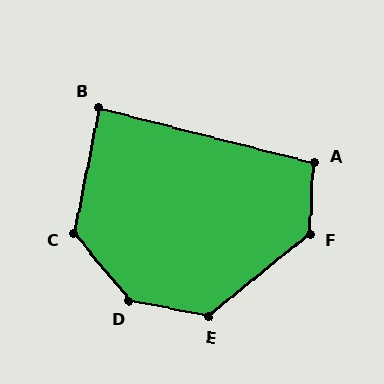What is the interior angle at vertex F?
Approximately 132 degrees (obtuse).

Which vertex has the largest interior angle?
D, at approximately 141 degrees.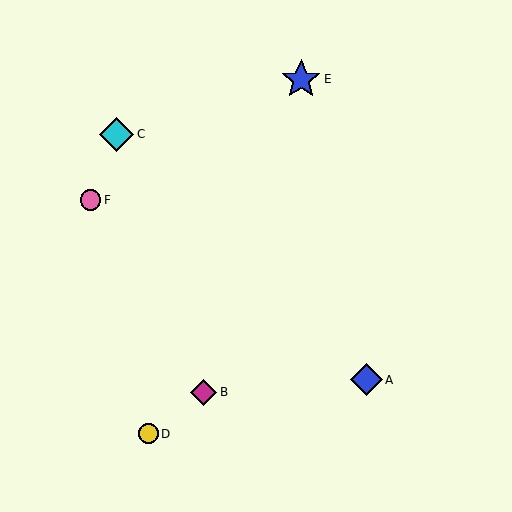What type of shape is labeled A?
Shape A is a blue diamond.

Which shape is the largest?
The blue star (labeled E) is the largest.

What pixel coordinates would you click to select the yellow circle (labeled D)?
Click at (148, 434) to select the yellow circle D.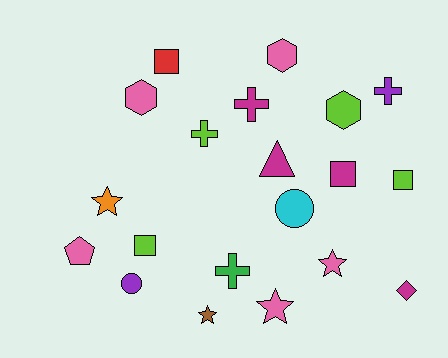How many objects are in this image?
There are 20 objects.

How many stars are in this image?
There are 4 stars.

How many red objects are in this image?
There is 1 red object.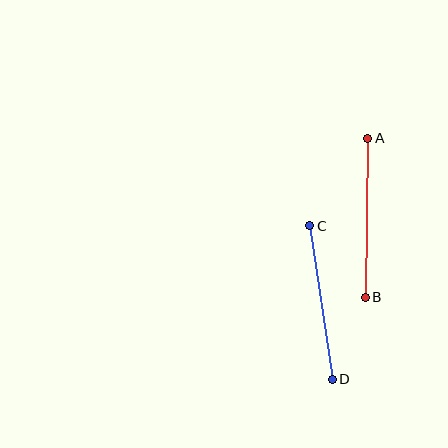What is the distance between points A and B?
The distance is approximately 159 pixels.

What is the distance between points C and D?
The distance is approximately 155 pixels.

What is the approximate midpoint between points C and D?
The midpoint is at approximately (321, 302) pixels.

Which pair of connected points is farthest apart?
Points A and B are farthest apart.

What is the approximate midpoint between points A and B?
The midpoint is at approximately (367, 218) pixels.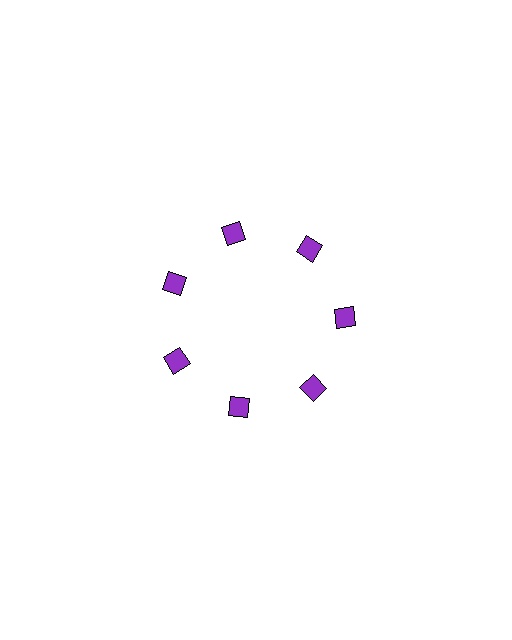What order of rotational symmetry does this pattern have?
This pattern has 7-fold rotational symmetry.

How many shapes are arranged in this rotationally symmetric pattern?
There are 7 shapes, arranged in 7 groups of 1.